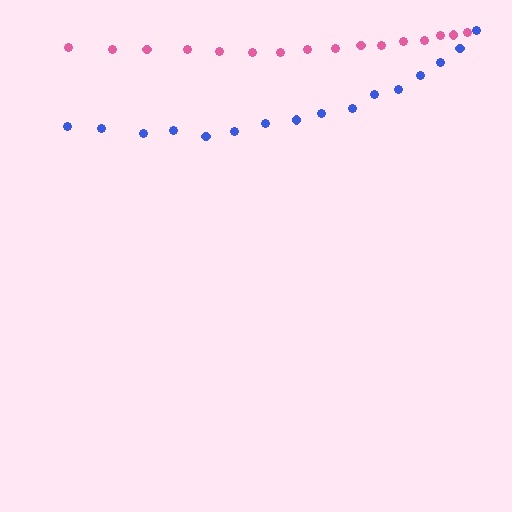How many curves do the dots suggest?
There are 2 distinct paths.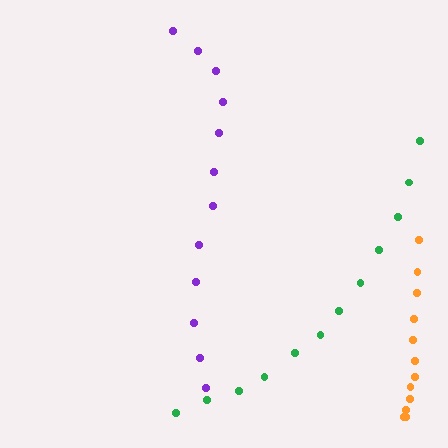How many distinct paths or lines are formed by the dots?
There are 3 distinct paths.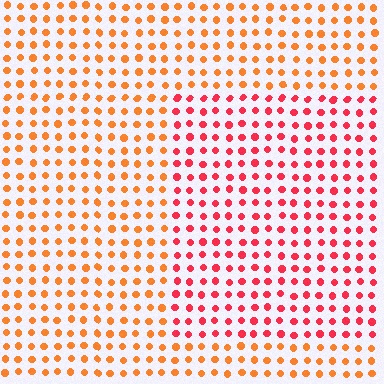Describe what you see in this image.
The image is filled with small orange elements in a uniform arrangement. A rectangle-shaped region is visible where the elements are tinted to a slightly different hue, forming a subtle color boundary.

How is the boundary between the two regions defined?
The boundary is defined purely by a slight shift in hue (about 35 degrees). Spacing, size, and orientation are identical on both sides.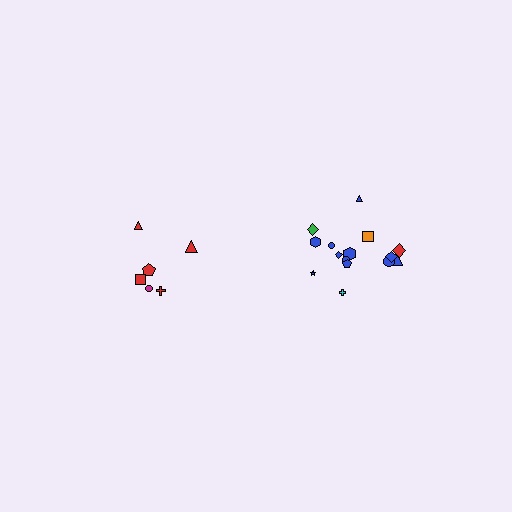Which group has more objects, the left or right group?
The right group.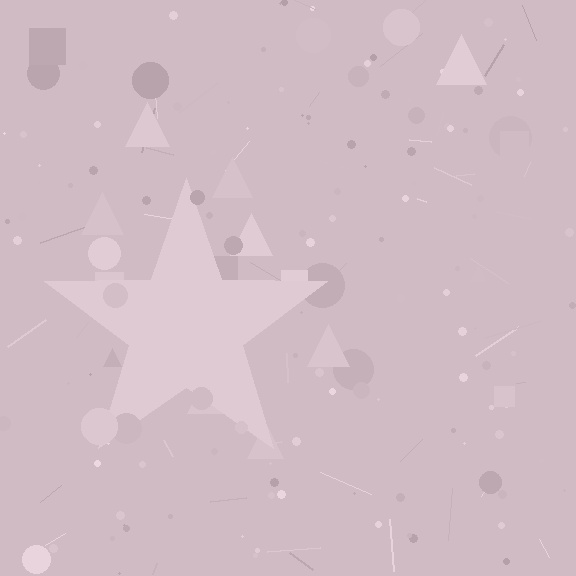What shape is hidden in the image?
A star is hidden in the image.